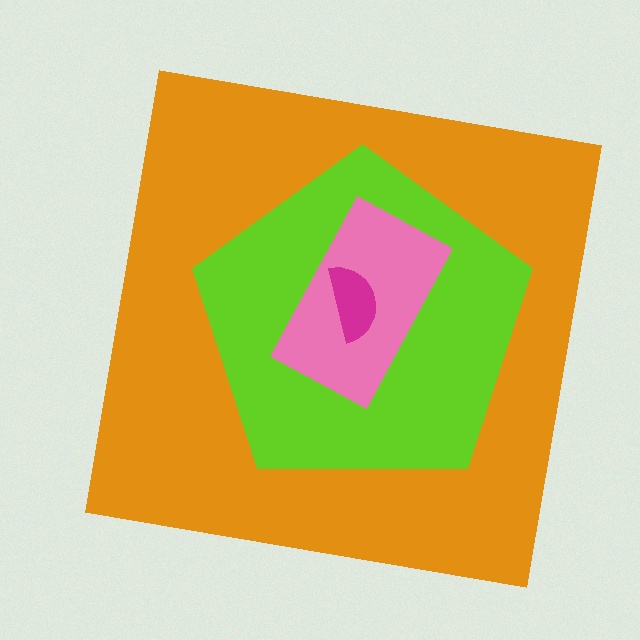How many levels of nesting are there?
4.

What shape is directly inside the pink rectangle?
The magenta semicircle.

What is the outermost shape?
The orange square.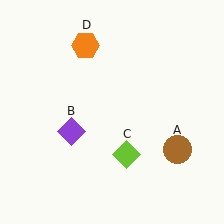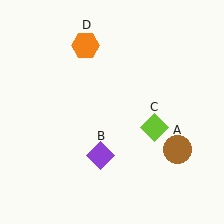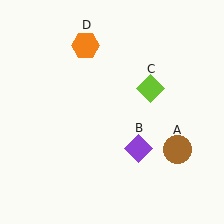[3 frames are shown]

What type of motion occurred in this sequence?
The purple diamond (object B), lime diamond (object C) rotated counterclockwise around the center of the scene.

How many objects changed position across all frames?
2 objects changed position: purple diamond (object B), lime diamond (object C).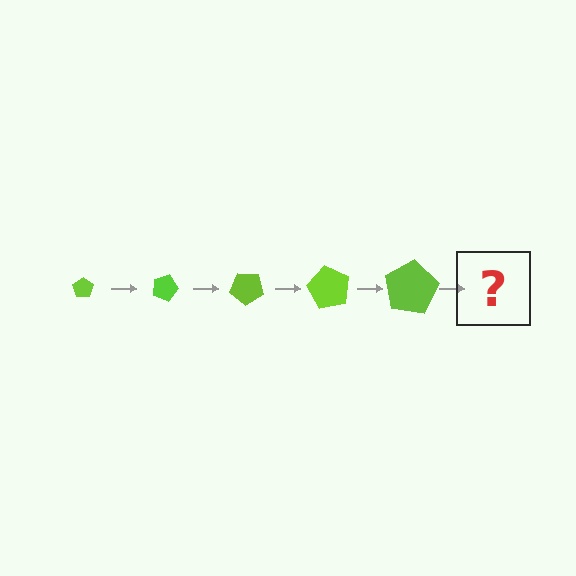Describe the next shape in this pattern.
It should be a pentagon, larger than the previous one and rotated 100 degrees from the start.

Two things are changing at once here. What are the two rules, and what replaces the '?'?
The two rules are that the pentagon grows larger each step and it rotates 20 degrees each step. The '?' should be a pentagon, larger than the previous one and rotated 100 degrees from the start.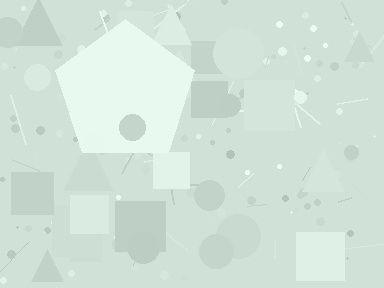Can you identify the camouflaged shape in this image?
The camouflaged shape is a pentagon.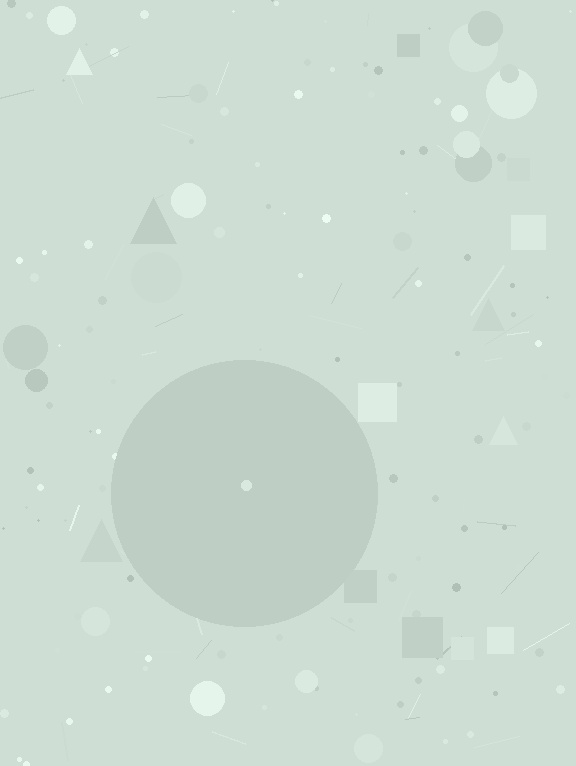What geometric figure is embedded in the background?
A circle is embedded in the background.